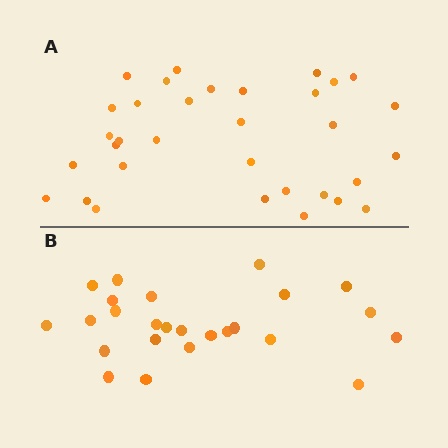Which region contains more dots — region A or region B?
Region A (the top region) has more dots.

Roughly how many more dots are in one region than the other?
Region A has roughly 8 or so more dots than region B.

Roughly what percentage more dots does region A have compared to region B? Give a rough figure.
About 30% more.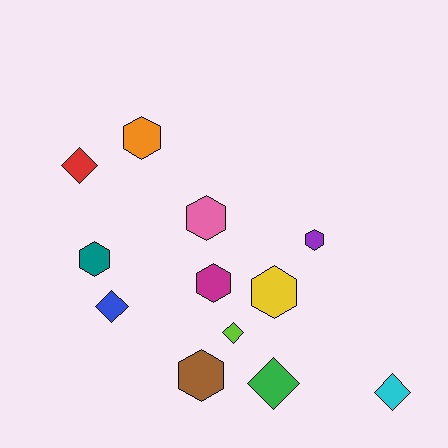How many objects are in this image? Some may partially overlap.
There are 12 objects.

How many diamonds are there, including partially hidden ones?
There are 5 diamonds.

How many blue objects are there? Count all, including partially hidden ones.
There is 1 blue object.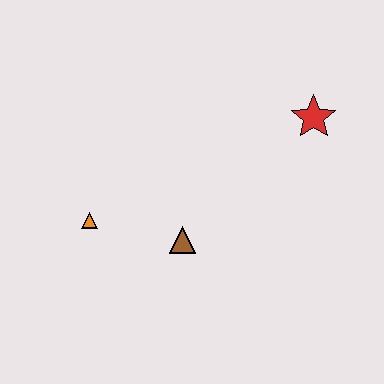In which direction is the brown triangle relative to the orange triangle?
The brown triangle is to the right of the orange triangle.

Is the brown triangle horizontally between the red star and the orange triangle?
Yes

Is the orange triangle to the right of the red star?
No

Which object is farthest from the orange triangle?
The red star is farthest from the orange triangle.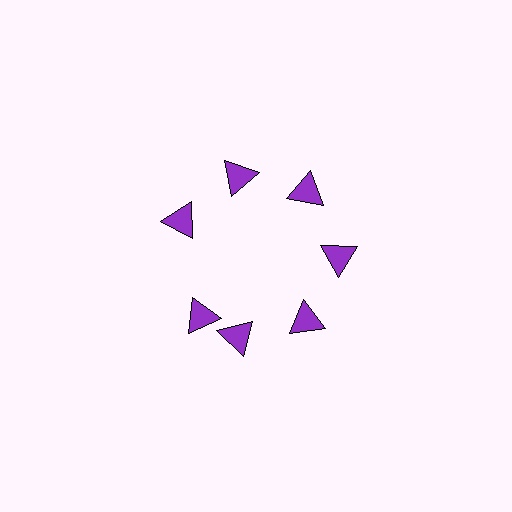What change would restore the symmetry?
The symmetry would be restored by rotating it back into even spacing with its neighbors so that all 7 triangles sit at equal angles and equal distance from the center.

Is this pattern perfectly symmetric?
No. The 7 purple triangles are arranged in a ring, but one element near the 8 o'clock position is rotated out of alignment along the ring, breaking the 7-fold rotational symmetry.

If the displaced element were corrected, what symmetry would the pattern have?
It would have 7-fold rotational symmetry — the pattern would map onto itself every 51 degrees.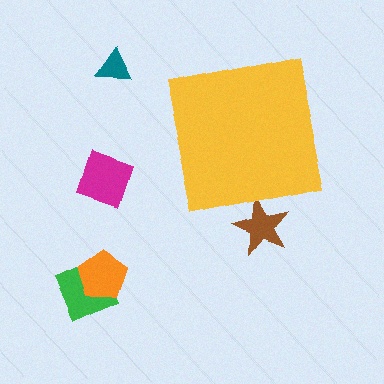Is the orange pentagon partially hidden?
No, the orange pentagon is fully visible.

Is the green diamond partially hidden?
No, the green diamond is fully visible.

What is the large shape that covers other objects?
A yellow square.